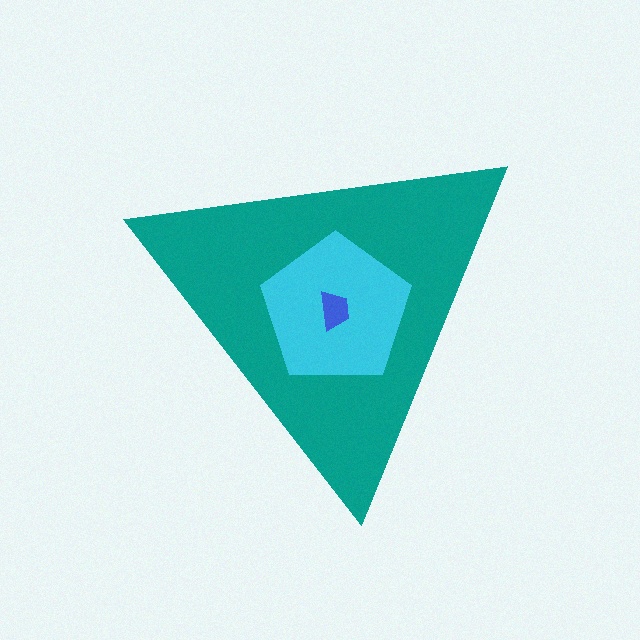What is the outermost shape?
The teal triangle.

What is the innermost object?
The blue trapezoid.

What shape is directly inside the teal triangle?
The cyan pentagon.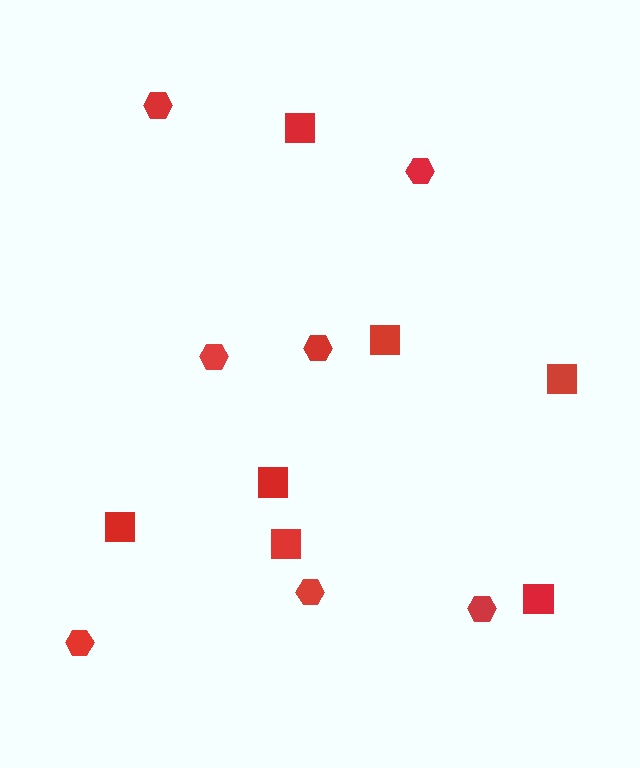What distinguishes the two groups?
There are 2 groups: one group of hexagons (7) and one group of squares (7).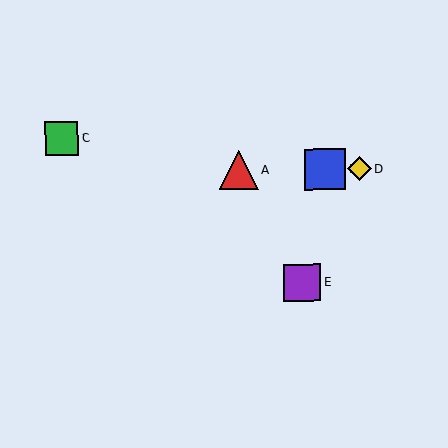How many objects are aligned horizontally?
3 objects (A, B, D) are aligned horizontally.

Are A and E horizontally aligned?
No, A is at y≈170 and E is at y≈283.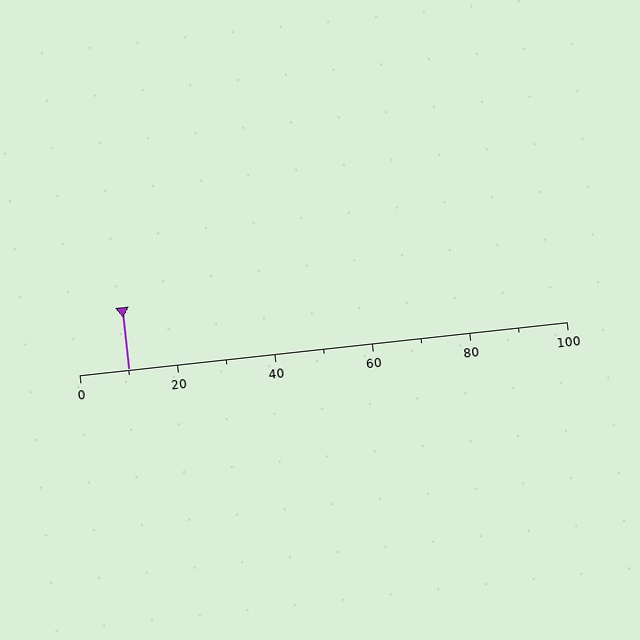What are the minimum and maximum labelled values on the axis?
The axis runs from 0 to 100.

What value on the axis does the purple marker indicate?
The marker indicates approximately 10.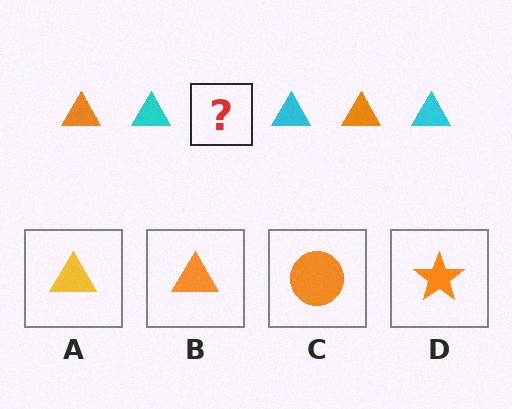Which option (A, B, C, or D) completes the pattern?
B.